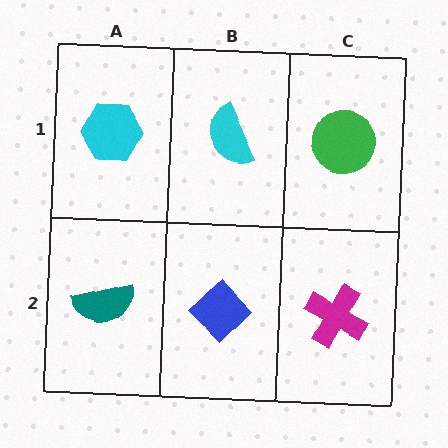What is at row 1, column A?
A cyan hexagon.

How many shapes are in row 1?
3 shapes.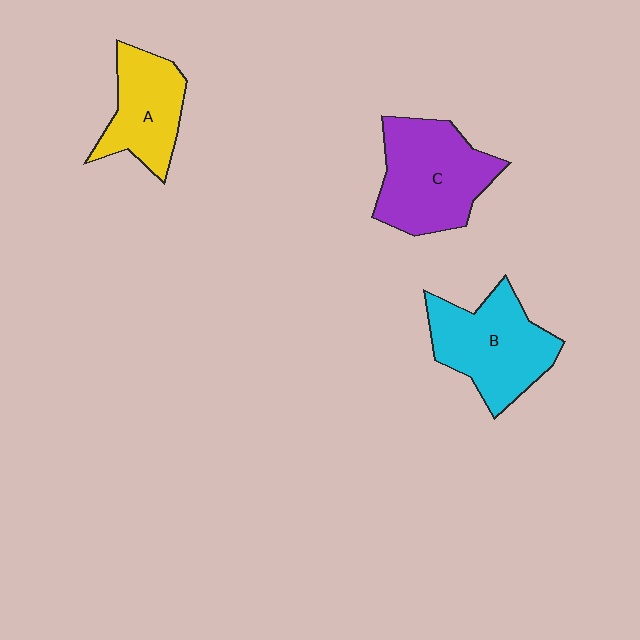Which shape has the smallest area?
Shape A (yellow).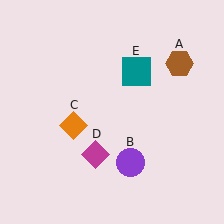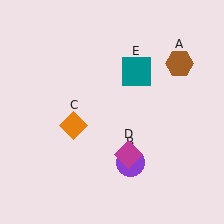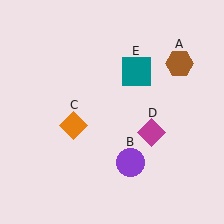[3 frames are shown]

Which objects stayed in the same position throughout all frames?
Brown hexagon (object A) and purple circle (object B) and orange diamond (object C) and teal square (object E) remained stationary.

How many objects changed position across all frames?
1 object changed position: magenta diamond (object D).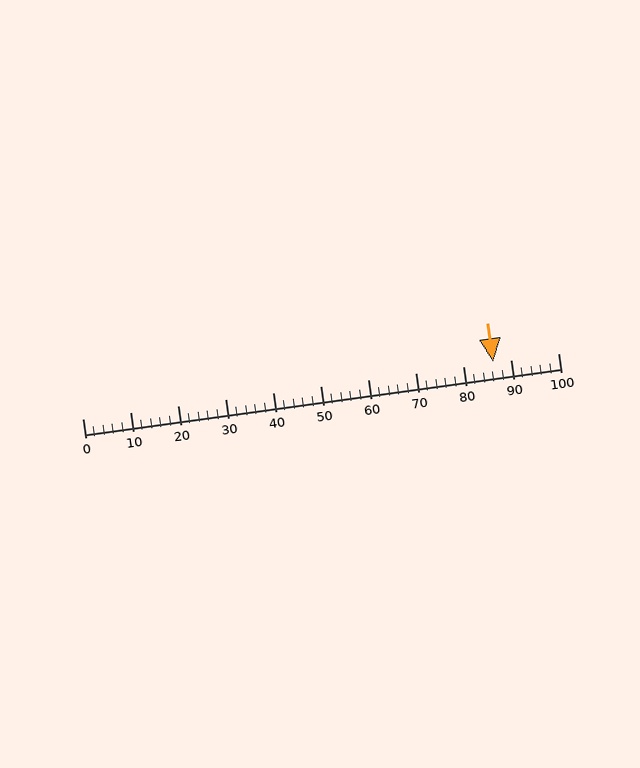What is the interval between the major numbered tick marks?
The major tick marks are spaced 10 units apart.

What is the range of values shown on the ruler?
The ruler shows values from 0 to 100.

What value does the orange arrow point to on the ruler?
The orange arrow points to approximately 86.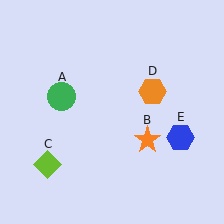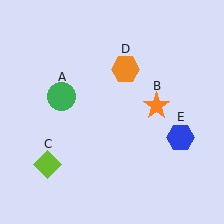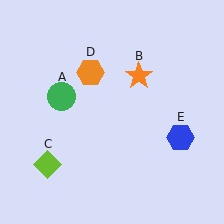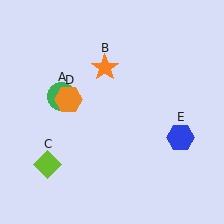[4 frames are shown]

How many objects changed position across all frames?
2 objects changed position: orange star (object B), orange hexagon (object D).